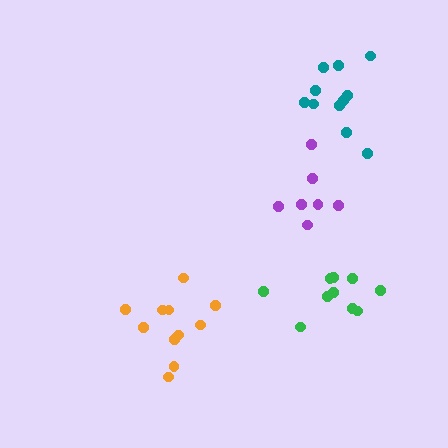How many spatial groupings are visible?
There are 4 spatial groupings.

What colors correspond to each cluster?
The clusters are colored: green, purple, teal, orange.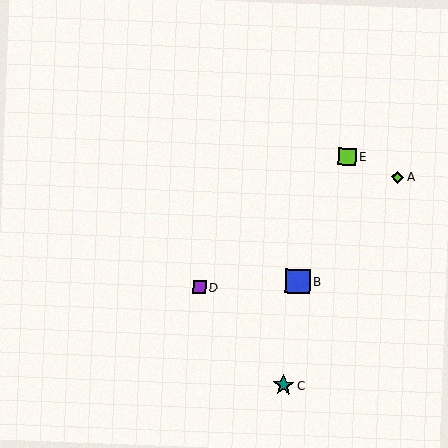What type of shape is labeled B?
Shape B is a blue square.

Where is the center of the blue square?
The center of the blue square is at (298, 281).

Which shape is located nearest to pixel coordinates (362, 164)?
The lime square (labeled E) at (347, 156) is nearest to that location.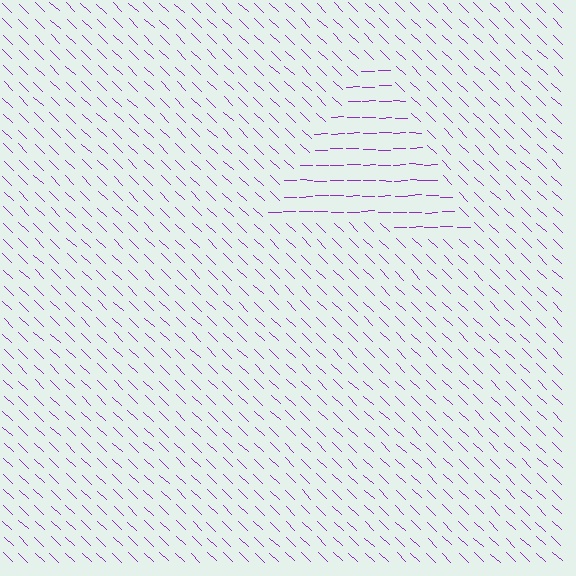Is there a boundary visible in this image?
Yes, there is a texture boundary formed by a change in line orientation.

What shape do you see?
I see a triangle.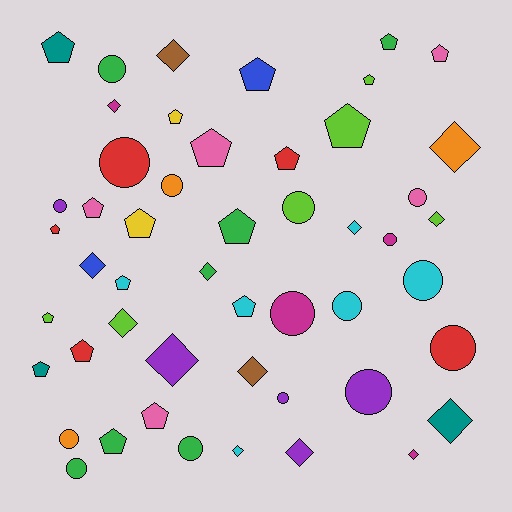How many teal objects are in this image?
There are 3 teal objects.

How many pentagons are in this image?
There are 20 pentagons.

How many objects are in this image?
There are 50 objects.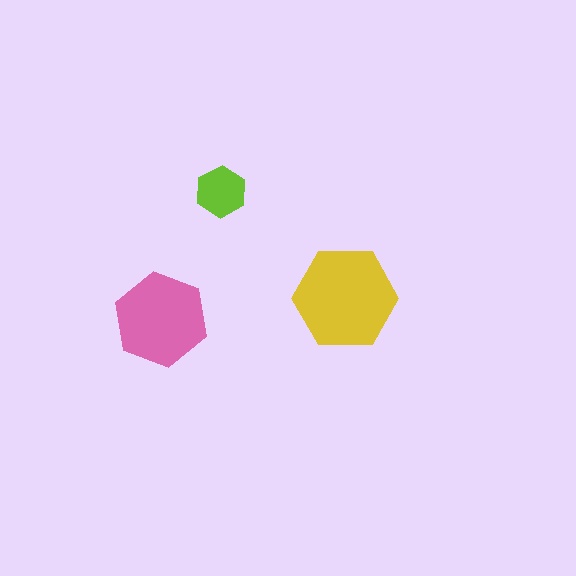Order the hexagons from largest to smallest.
the yellow one, the pink one, the lime one.